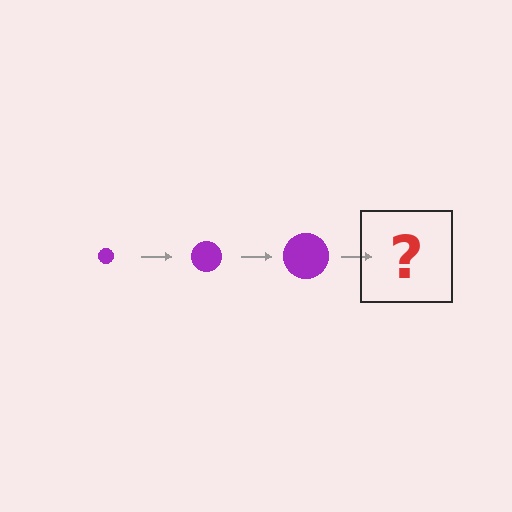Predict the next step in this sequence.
The next step is a purple circle, larger than the previous one.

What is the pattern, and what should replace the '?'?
The pattern is that the circle gets progressively larger each step. The '?' should be a purple circle, larger than the previous one.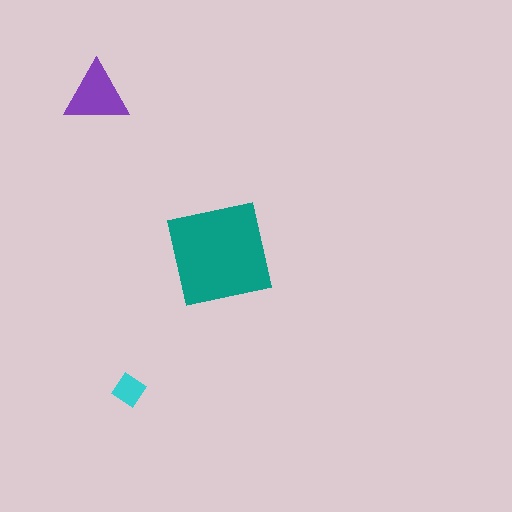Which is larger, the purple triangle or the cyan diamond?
The purple triangle.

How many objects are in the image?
There are 3 objects in the image.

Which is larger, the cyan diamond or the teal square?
The teal square.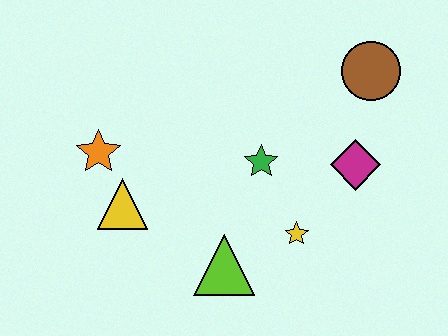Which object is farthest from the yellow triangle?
The brown circle is farthest from the yellow triangle.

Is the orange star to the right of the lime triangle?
No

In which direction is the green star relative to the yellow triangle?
The green star is to the right of the yellow triangle.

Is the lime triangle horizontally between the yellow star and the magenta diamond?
No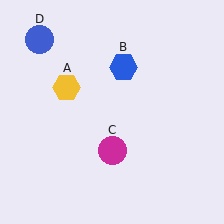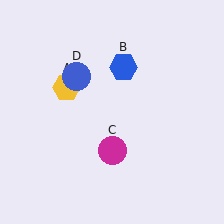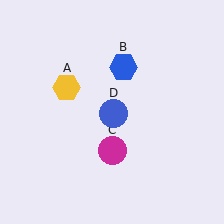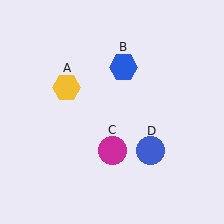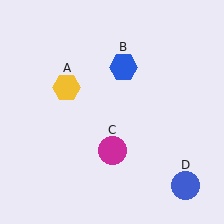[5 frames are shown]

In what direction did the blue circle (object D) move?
The blue circle (object D) moved down and to the right.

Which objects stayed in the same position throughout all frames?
Yellow hexagon (object A) and blue hexagon (object B) and magenta circle (object C) remained stationary.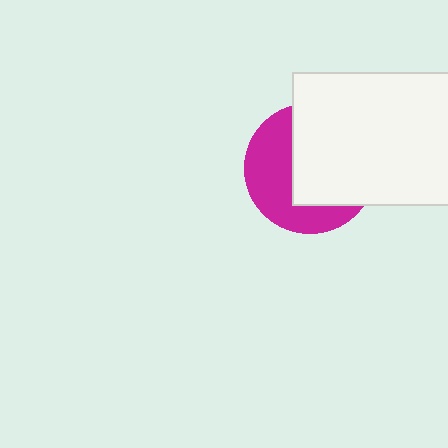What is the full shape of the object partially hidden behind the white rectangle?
The partially hidden object is a magenta circle.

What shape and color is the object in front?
The object in front is a white rectangle.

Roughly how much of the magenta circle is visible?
A small part of it is visible (roughly 44%).